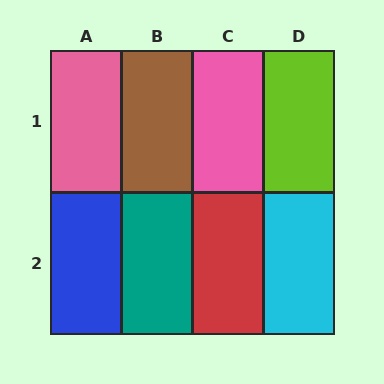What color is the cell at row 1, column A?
Pink.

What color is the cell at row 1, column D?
Lime.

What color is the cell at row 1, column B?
Brown.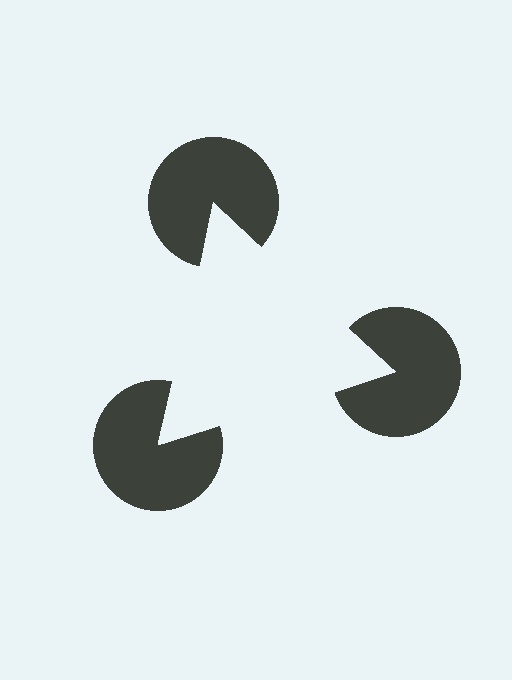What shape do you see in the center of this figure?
An illusory triangle — its edges are inferred from the aligned wedge cuts in the pac-man discs, not physically drawn.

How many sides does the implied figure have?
3 sides.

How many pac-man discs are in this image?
There are 3 — one at each vertex of the illusory triangle.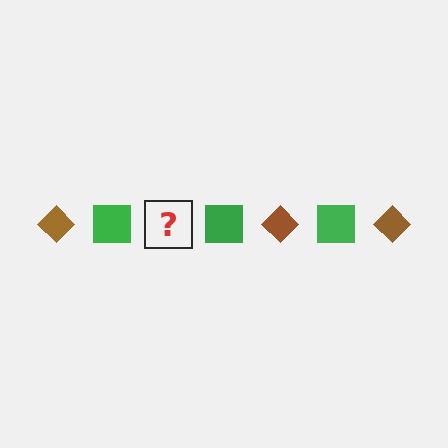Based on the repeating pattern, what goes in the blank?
The blank should be a brown diamond.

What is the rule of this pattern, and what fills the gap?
The rule is that the pattern alternates between brown diamond and green square. The gap should be filled with a brown diamond.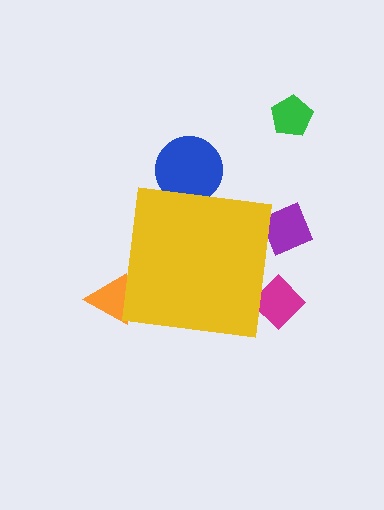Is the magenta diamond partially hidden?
Yes, the magenta diamond is partially hidden behind the yellow square.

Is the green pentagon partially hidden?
No, the green pentagon is fully visible.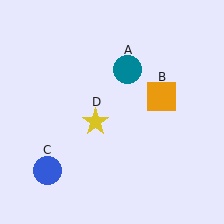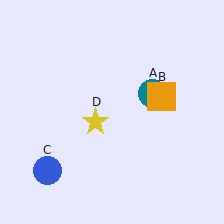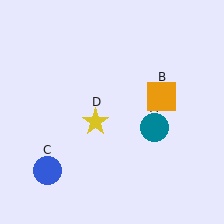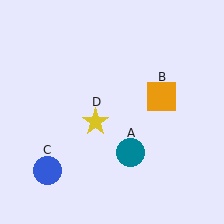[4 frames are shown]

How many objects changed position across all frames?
1 object changed position: teal circle (object A).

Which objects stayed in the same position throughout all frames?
Orange square (object B) and blue circle (object C) and yellow star (object D) remained stationary.